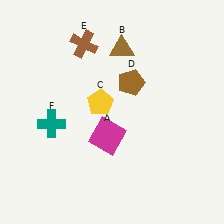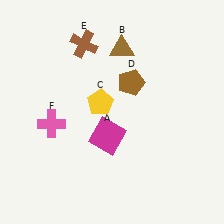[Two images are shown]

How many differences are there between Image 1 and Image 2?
There is 1 difference between the two images.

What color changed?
The cross (F) changed from teal in Image 1 to pink in Image 2.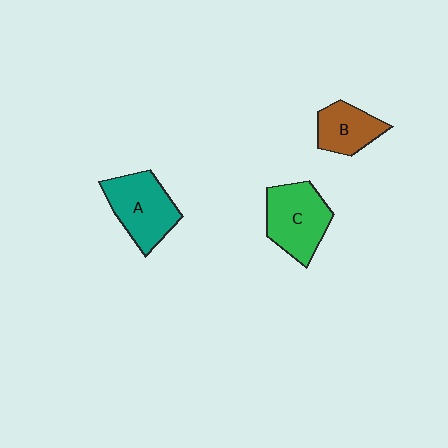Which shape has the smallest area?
Shape B (brown).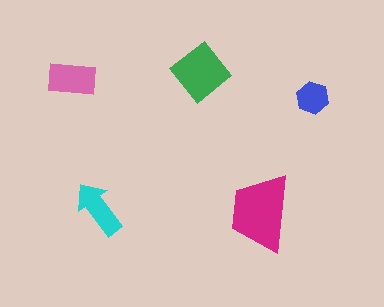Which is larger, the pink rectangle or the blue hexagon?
The pink rectangle.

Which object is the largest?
The magenta trapezoid.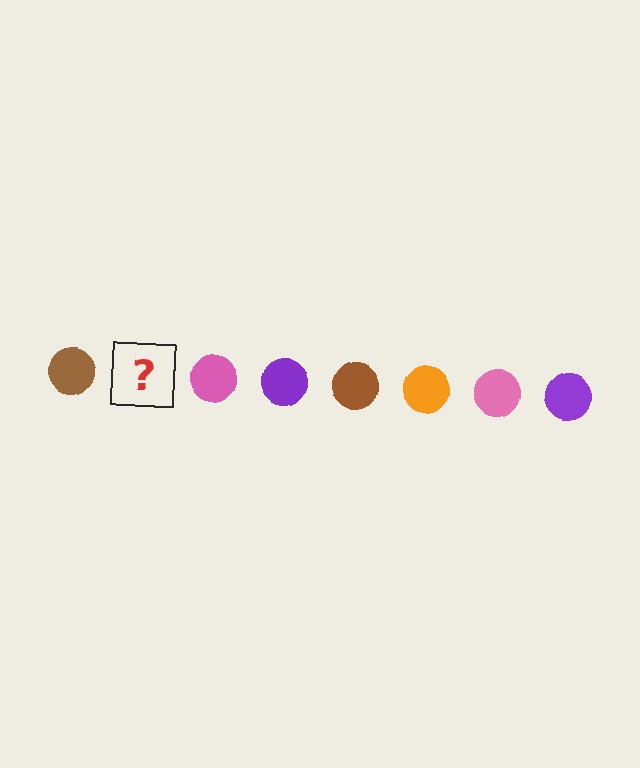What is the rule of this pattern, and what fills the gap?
The rule is that the pattern cycles through brown, orange, pink, purple circles. The gap should be filled with an orange circle.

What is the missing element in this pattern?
The missing element is an orange circle.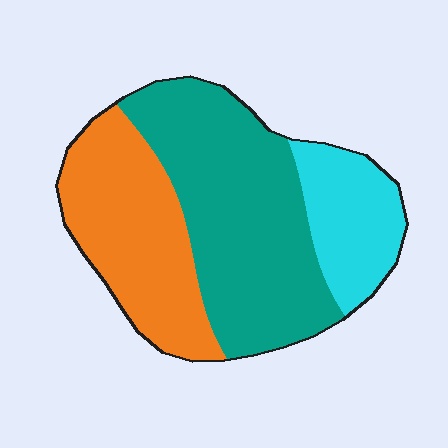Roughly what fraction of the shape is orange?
Orange takes up about one third (1/3) of the shape.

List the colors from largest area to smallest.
From largest to smallest: teal, orange, cyan.